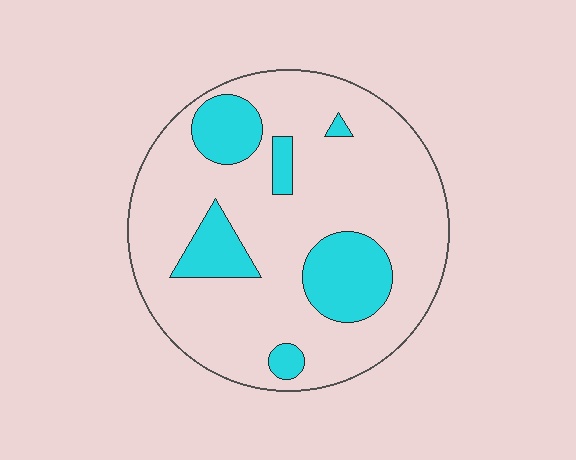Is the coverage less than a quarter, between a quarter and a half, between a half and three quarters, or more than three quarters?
Less than a quarter.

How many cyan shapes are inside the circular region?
6.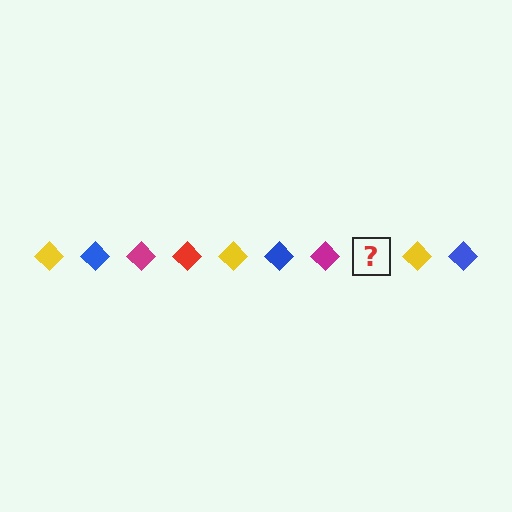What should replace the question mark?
The question mark should be replaced with a red diamond.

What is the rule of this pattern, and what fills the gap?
The rule is that the pattern cycles through yellow, blue, magenta, red diamonds. The gap should be filled with a red diamond.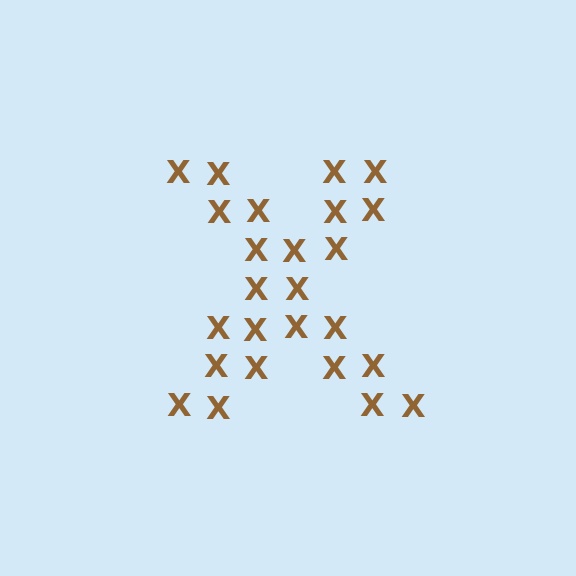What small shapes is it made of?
It is made of small letter X's.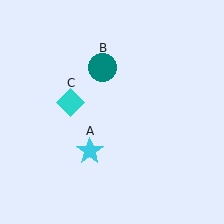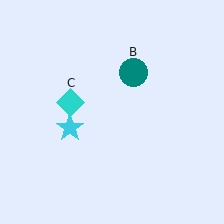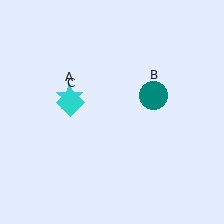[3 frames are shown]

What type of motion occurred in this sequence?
The cyan star (object A), teal circle (object B) rotated clockwise around the center of the scene.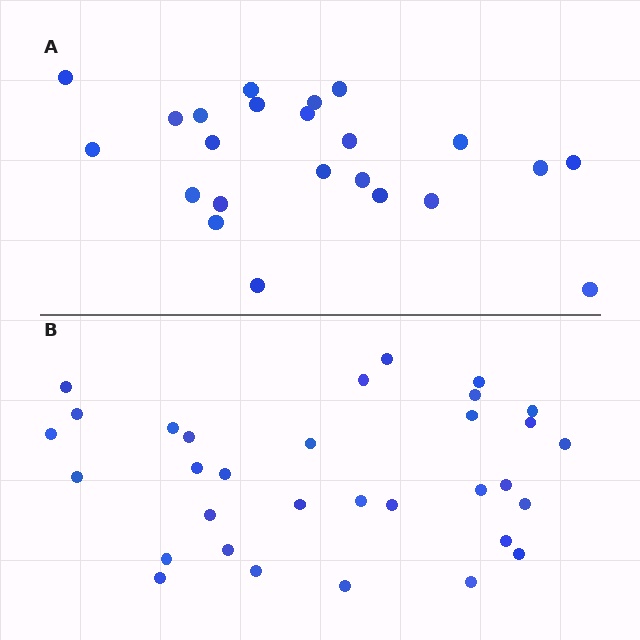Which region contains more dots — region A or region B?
Region B (the bottom region) has more dots.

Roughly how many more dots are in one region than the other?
Region B has roughly 8 or so more dots than region A.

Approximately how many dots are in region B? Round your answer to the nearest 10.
About 30 dots. (The exact count is 32, which rounds to 30.)